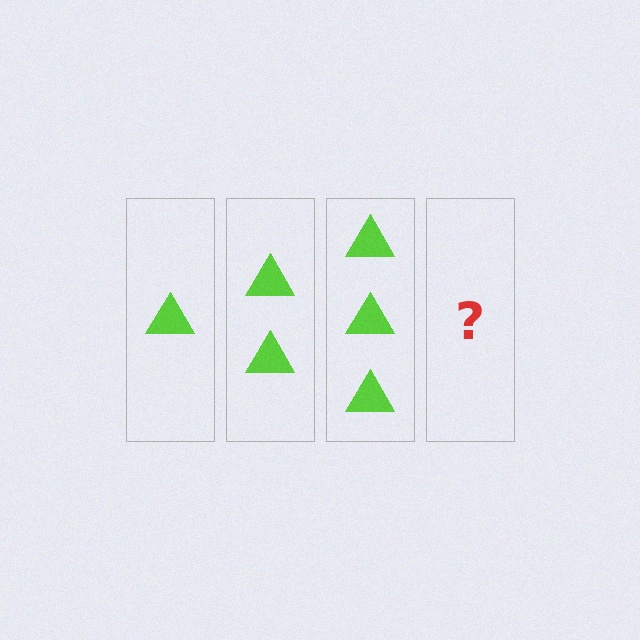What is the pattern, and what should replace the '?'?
The pattern is that each step adds one more triangle. The '?' should be 4 triangles.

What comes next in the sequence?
The next element should be 4 triangles.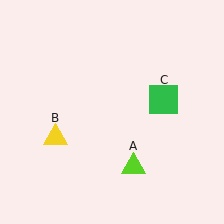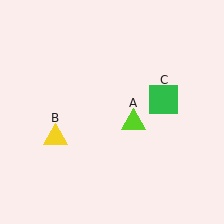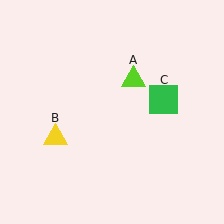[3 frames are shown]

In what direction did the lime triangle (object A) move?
The lime triangle (object A) moved up.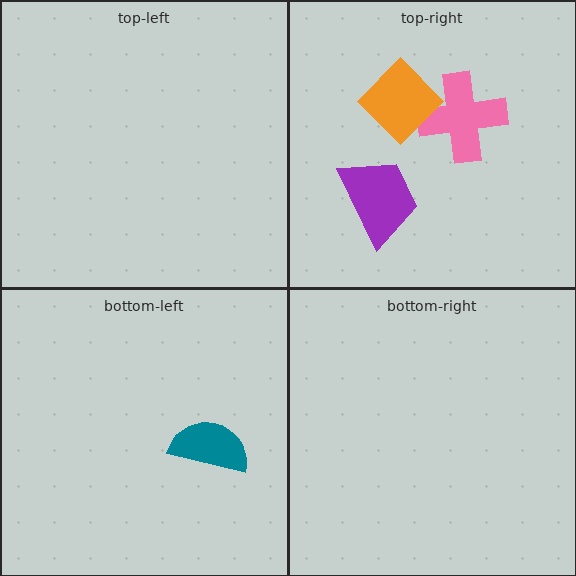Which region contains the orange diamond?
The top-right region.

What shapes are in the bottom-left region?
The teal semicircle.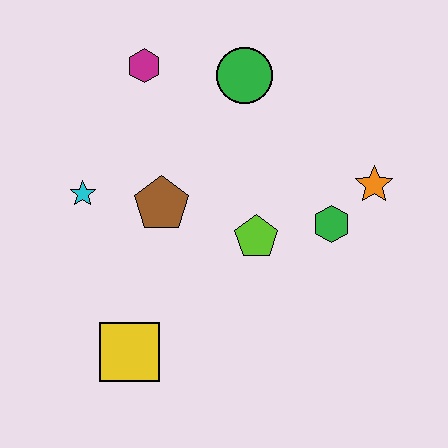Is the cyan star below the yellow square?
No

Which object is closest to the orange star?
The green hexagon is closest to the orange star.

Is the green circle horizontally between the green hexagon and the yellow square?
Yes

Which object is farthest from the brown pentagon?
The orange star is farthest from the brown pentagon.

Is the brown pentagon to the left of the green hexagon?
Yes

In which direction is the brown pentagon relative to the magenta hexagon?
The brown pentagon is below the magenta hexagon.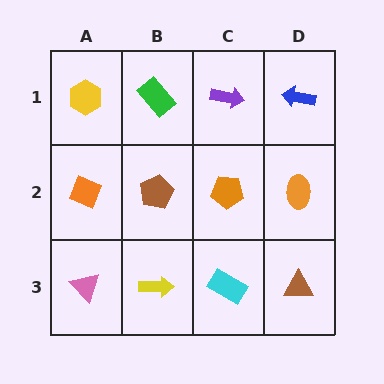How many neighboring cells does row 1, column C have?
3.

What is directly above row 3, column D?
An orange ellipse.